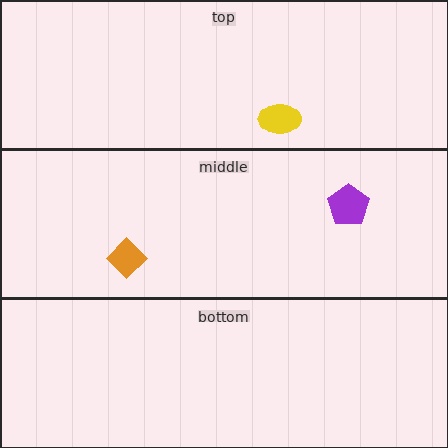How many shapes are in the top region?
1.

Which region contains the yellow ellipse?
The top region.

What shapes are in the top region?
The yellow ellipse.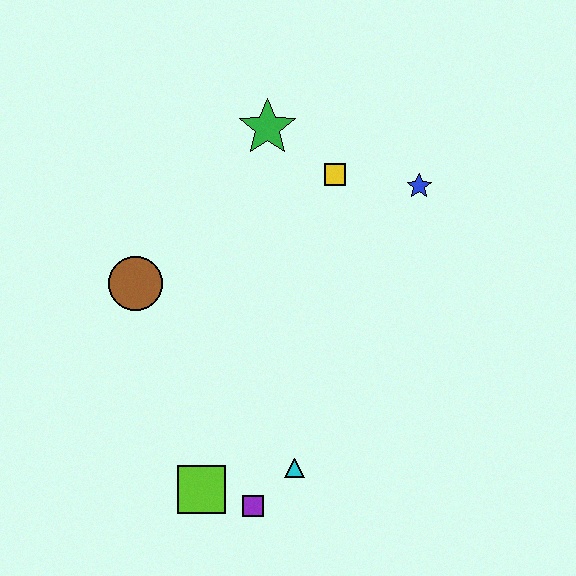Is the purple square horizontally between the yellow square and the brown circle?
Yes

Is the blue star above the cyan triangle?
Yes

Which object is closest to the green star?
The yellow square is closest to the green star.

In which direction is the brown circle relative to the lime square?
The brown circle is above the lime square.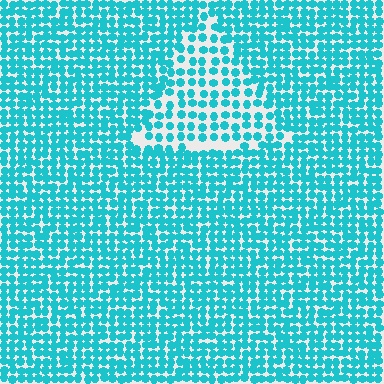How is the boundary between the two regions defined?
The boundary is defined by a change in element density (approximately 1.7x ratio). All elements are the same color, size, and shape.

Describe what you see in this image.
The image contains small cyan elements arranged at two different densities. A triangle-shaped region is visible where the elements are less densely packed than the surrounding area.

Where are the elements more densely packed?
The elements are more densely packed outside the triangle boundary.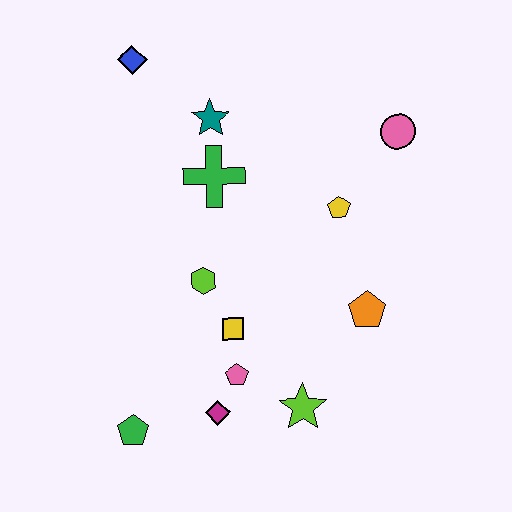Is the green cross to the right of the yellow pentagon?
No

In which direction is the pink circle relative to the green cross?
The pink circle is to the right of the green cross.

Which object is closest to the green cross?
The teal star is closest to the green cross.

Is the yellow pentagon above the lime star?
Yes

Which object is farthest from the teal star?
The green pentagon is farthest from the teal star.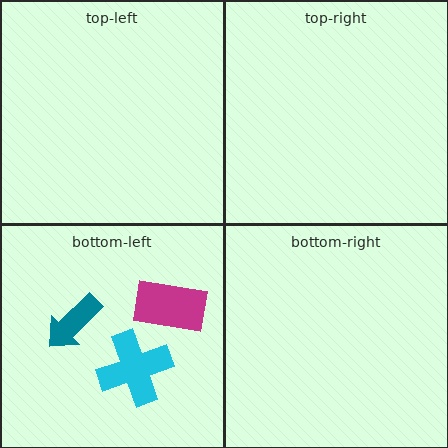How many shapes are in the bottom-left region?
3.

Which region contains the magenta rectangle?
The bottom-left region.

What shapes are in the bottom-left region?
The magenta rectangle, the cyan cross, the teal arrow.